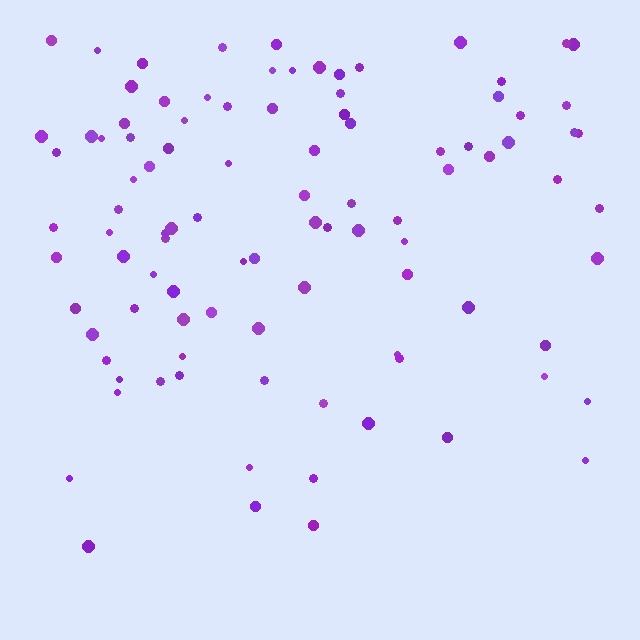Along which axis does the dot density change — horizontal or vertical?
Vertical.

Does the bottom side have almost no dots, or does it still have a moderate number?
Still a moderate number, just noticeably fewer than the top.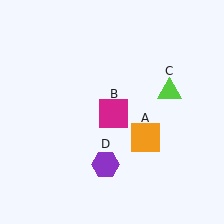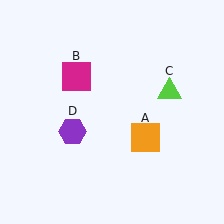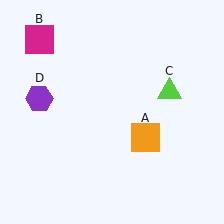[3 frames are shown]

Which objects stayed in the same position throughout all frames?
Orange square (object A) and lime triangle (object C) remained stationary.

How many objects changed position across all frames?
2 objects changed position: magenta square (object B), purple hexagon (object D).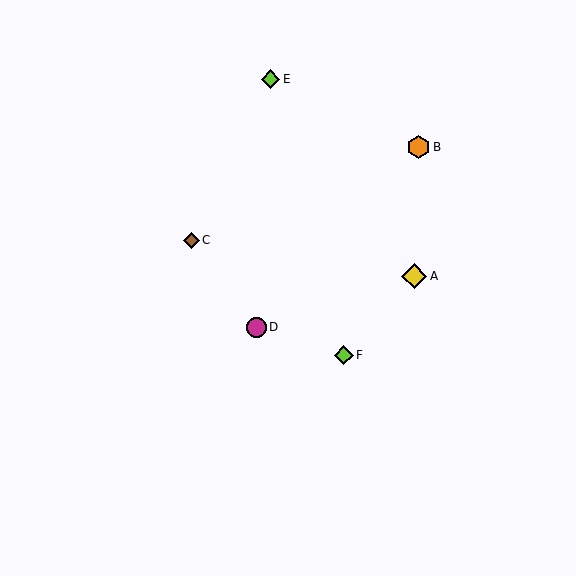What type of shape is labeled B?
Shape B is an orange hexagon.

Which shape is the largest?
The yellow diamond (labeled A) is the largest.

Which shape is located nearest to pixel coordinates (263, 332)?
The magenta circle (labeled D) at (256, 327) is nearest to that location.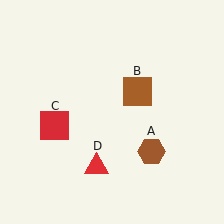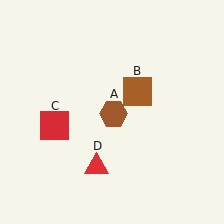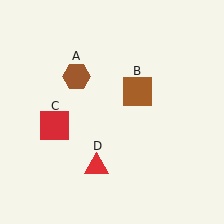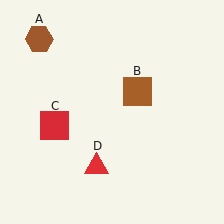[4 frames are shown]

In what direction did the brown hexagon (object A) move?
The brown hexagon (object A) moved up and to the left.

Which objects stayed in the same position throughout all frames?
Brown square (object B) and red square (object C) and red triangle (object D) remained stationary.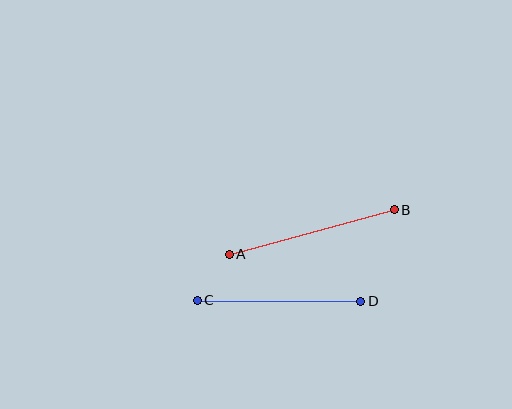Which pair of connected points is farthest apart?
Points A and B are farthest apart.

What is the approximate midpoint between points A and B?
The midpoint is at approximately (312, 232) pixels.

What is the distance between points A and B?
The distance is approximately 171 pixels.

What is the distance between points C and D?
The distance is approximately 164 pixels.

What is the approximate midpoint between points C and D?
The midpoint is at approximately (279, 301) pixels.